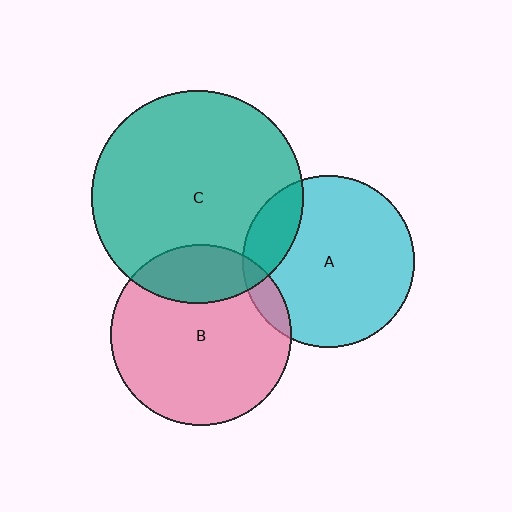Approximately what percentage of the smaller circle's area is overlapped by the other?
Approximately 20%.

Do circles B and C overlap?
Yes.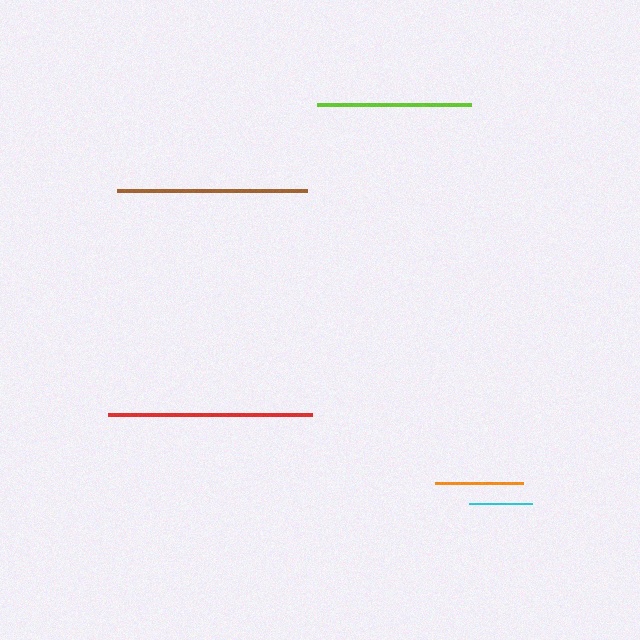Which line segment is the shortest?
The cyan line is the shortest at approximately 63 pixels.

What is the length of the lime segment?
The lime segment is approximately 154 pixels long.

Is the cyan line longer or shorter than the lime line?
The lime line is longer than the cyan line.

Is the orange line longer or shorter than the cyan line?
The orange line is longer than the cyan line.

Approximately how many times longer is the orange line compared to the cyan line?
The orange line is approximately 1.4 times the length of the cyan line.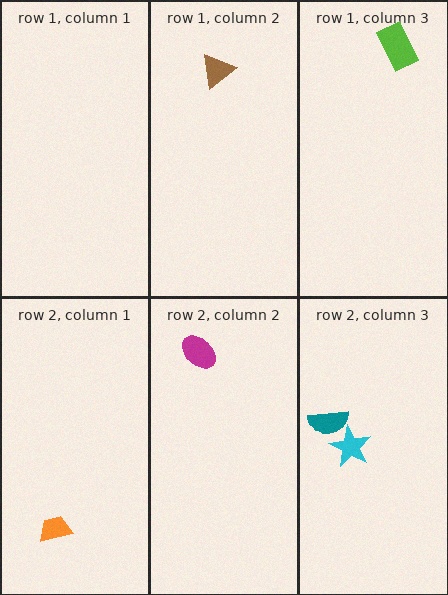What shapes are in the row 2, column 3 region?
The cyan star, the teal semicircle.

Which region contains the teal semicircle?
The row 2, column 3 region.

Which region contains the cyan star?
The row 2, column 3 region.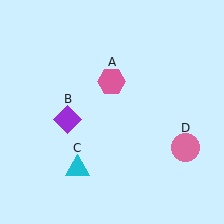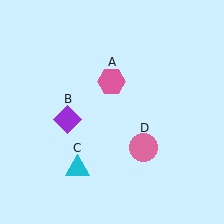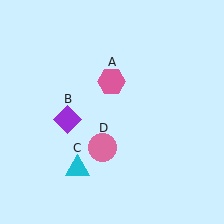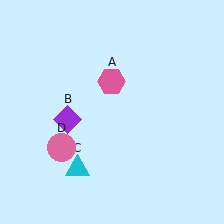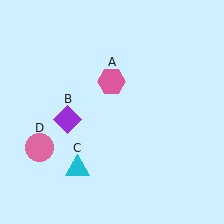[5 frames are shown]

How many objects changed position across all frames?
1 object changed position: pink circle (object D).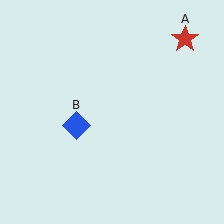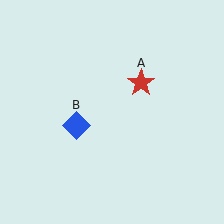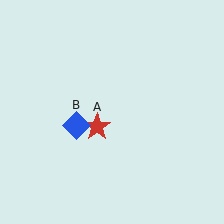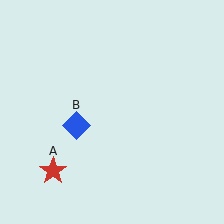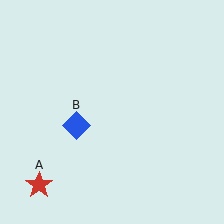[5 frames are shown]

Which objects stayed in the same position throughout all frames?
Blue diamond (object B) remained stationary.